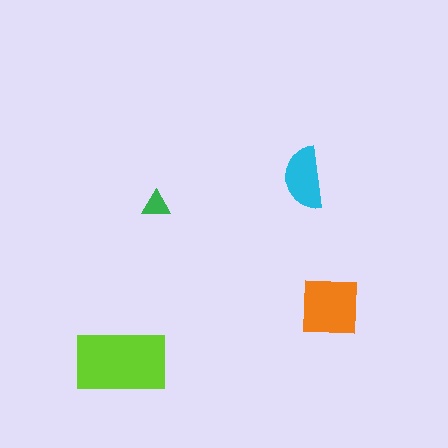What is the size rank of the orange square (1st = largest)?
2nd.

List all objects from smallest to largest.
The green triangle, the cyan semicircle, the orange square, the lime rectangle.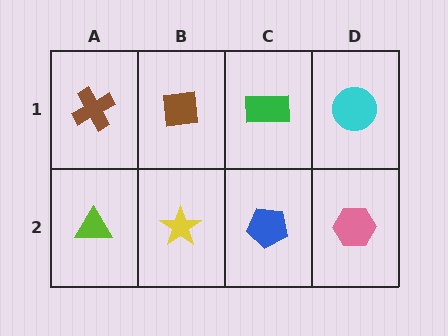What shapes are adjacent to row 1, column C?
A blue pentagon (row 2, column C), a brown square (row 1, column B), a cyan circle (row 1, column D).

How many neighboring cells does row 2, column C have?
3.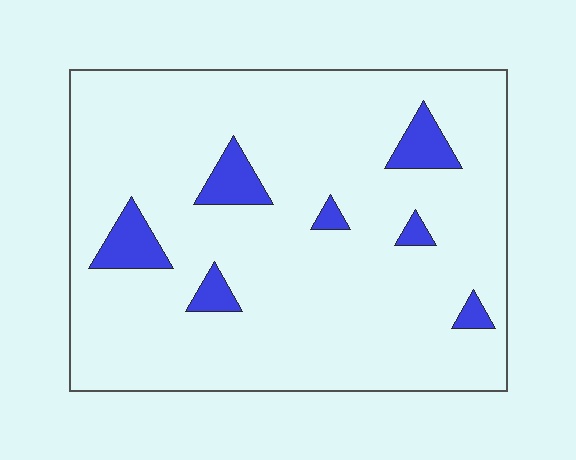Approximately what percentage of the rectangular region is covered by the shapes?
Approximately 10%.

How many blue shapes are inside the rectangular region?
7.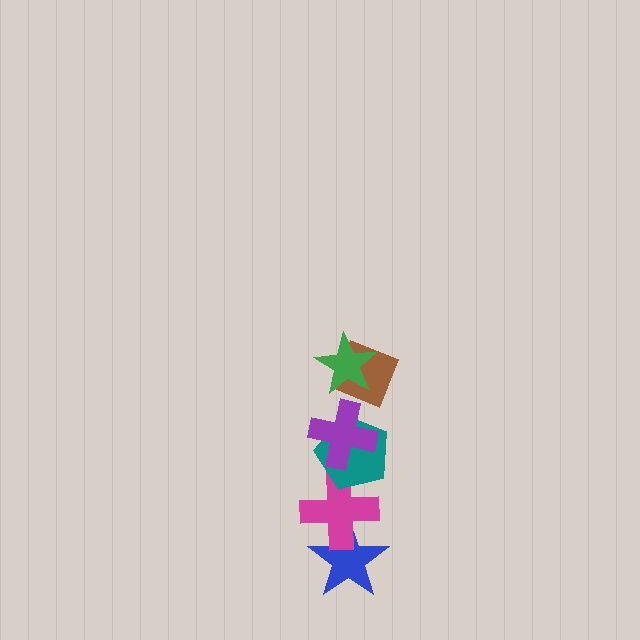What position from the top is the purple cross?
The purple cross is 3rd from the top.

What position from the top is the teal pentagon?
The teal pentagon is 4th from the top.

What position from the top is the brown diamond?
The brown diamond is 2nd from the top.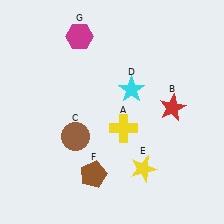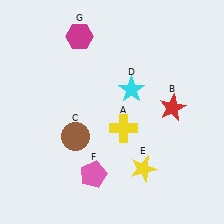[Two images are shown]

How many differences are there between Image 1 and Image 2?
There is 1 difference between the two images.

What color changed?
The pentagon (F) changed from brown in Image 1 to pink in Image 2.